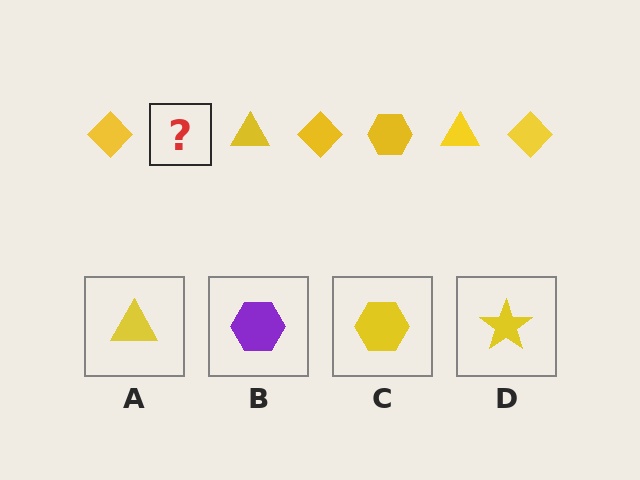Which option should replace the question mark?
Option C.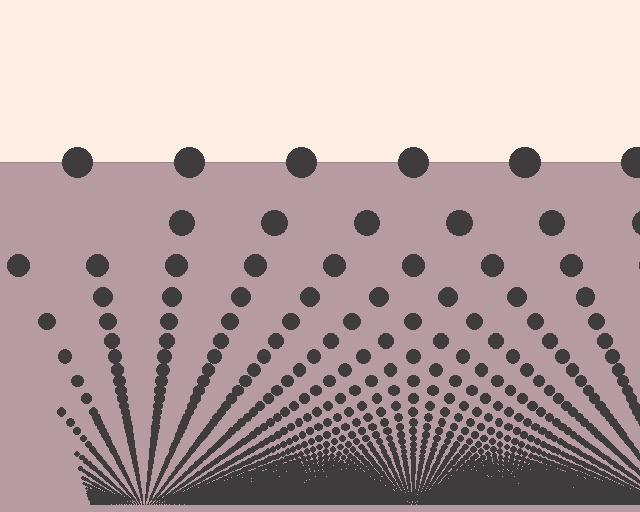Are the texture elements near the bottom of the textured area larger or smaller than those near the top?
Smaller. The gradient is inverted — elements near the bottom are smaller and denser.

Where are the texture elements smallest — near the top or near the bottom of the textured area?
Near the bottom.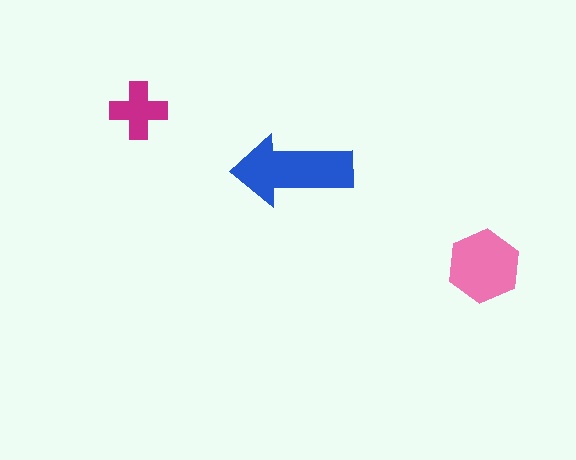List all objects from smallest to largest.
The magenta cross, the pink hexagon, the blue arrow.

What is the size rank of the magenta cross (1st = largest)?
3rd.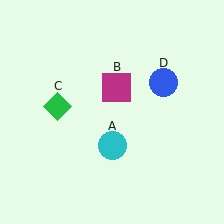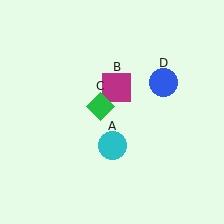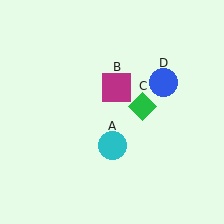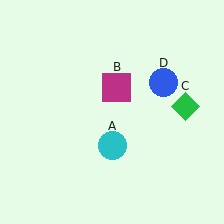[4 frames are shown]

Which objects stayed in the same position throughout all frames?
Cyan circle (object A) and magenta square (object B) and blue circle (object D) remained stationary.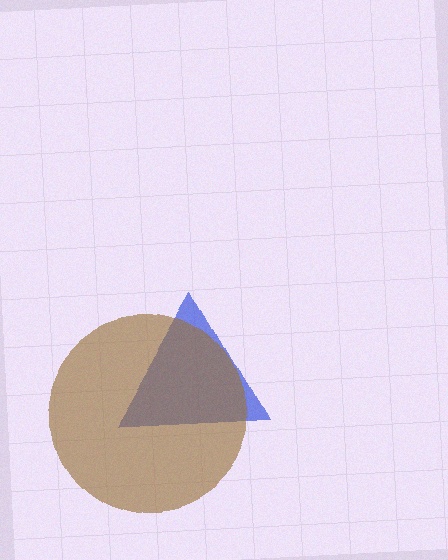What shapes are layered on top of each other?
The layered shapes are: a blue triangle, a brown circle.